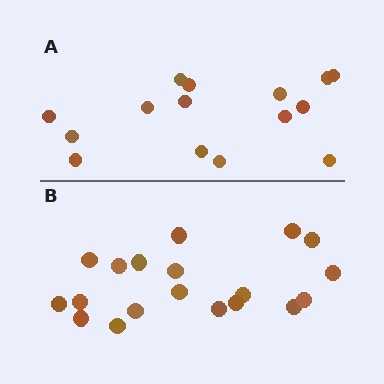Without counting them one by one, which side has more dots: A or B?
Region B (the bottom region) has more dots.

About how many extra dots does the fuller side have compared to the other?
Region B has about 4 more dots than region A.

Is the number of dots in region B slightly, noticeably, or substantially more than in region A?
Region B has noticeably more, but not dramatically so. The ratio is roughly 1.3 to 1.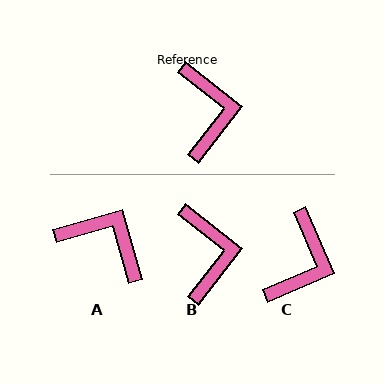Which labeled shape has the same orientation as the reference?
B.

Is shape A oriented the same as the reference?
No, it is off by about 53 degrees.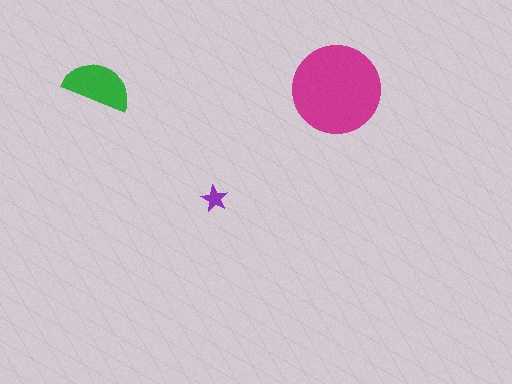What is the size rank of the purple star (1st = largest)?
3rd.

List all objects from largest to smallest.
The magenta circle, the green semicircle, the purple star.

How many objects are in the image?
There are 3 objects in the image.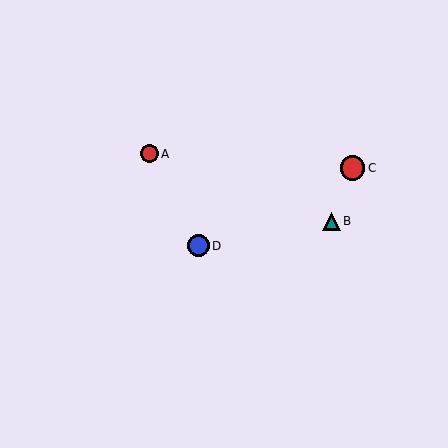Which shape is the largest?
The red circle (labeled C) is the largest.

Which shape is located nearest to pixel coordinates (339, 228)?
The teal triangle (labeled B) at (331, 221) is nearest to that location.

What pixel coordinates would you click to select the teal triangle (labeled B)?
Click at (331, 221) to select the teal triangle B.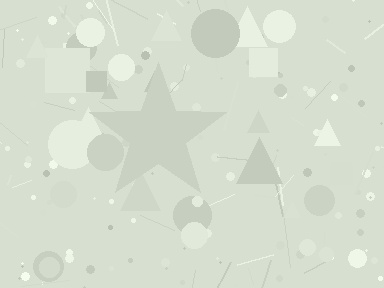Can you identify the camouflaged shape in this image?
The camouflaged shape is a star.